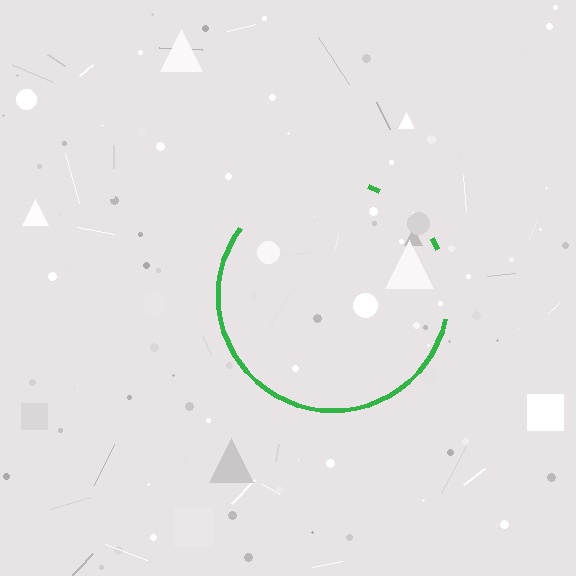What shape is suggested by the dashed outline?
The dashed outline suggests a circle.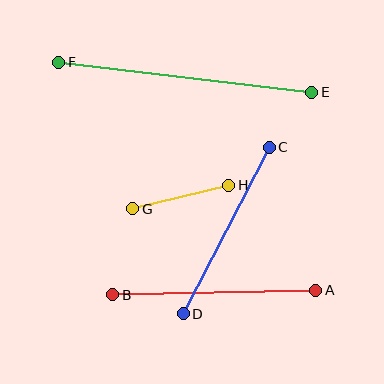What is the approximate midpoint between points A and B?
The midpoint is at approximately (214, 293) pixels.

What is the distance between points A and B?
The distance is approximately 203 pixels.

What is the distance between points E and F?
The distance is approximately 255 pixels.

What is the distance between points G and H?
The distance is approximately 99 pixels.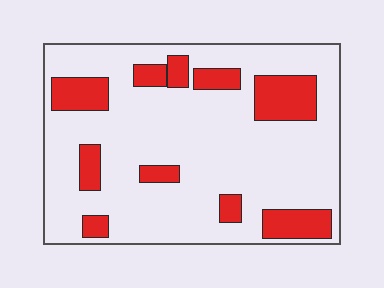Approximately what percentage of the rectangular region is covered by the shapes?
Approximately 20%.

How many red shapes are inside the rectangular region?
10.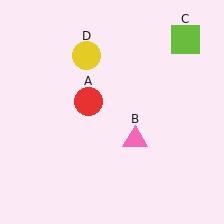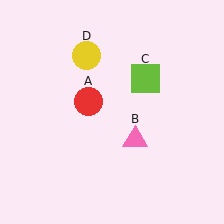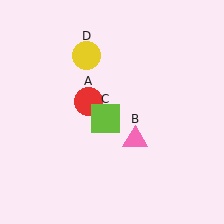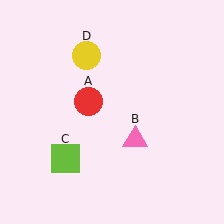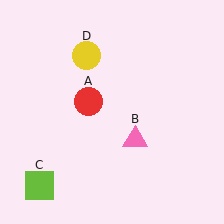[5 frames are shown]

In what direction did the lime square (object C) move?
The lime square (object C) moved down and to the left.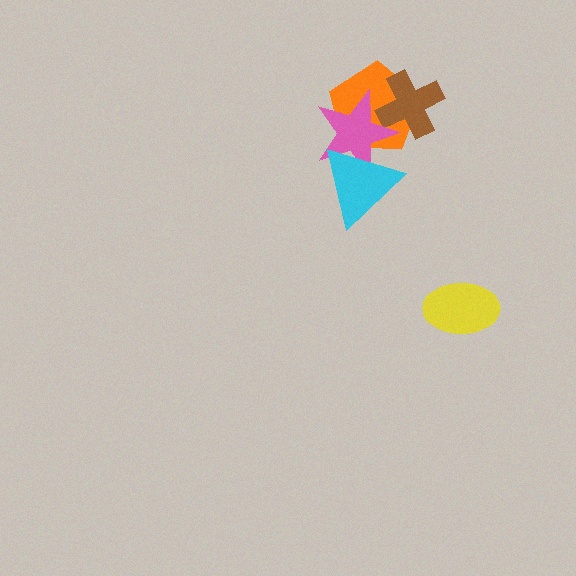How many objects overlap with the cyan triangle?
2 objects overlap with the cyan triangle.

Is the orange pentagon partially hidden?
Yes, it is partially covered by another shape.